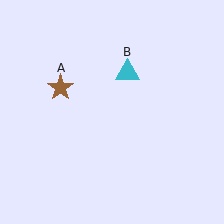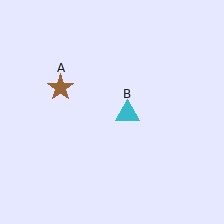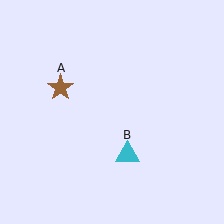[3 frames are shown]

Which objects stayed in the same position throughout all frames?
Brown star (object A) remained stationary.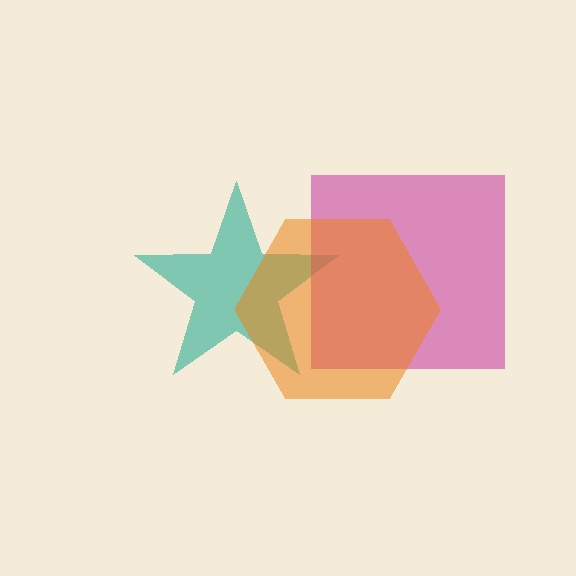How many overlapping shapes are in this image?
There are 3 overlapping shapes in the image.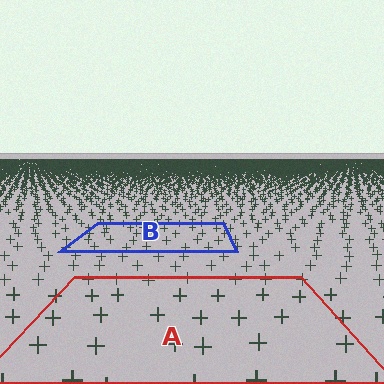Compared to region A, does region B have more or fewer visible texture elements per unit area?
Region B has more texture elements per unit area — they are packed more densely because it is farther away.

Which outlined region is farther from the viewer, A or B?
Region B is farther from the viewer — the texture elements inside it appear smaller and more densely packed.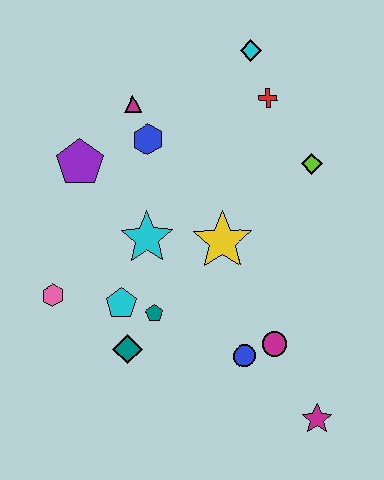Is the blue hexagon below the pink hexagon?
No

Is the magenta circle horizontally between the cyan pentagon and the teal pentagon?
No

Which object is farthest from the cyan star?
The magenta star is farthest from the cyan star.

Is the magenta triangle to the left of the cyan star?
Yes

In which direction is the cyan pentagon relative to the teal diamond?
The cyan pentagon is above the teal diamond.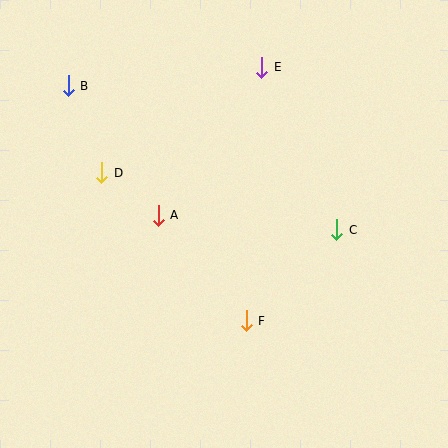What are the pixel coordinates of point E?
Point E is at (262, 67).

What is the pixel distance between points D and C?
The distance between D and C is 242 pixels.